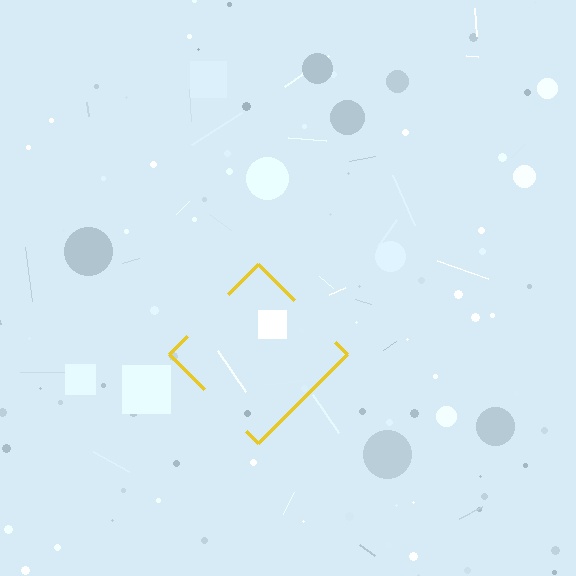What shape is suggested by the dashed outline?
The dashed outline suggests a diamond.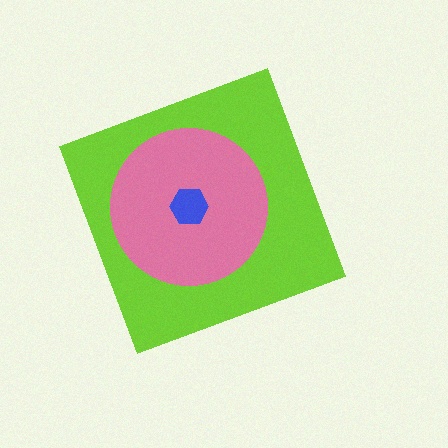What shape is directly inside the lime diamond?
The pink circle.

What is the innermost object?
The blue hexagon.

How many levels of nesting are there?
3.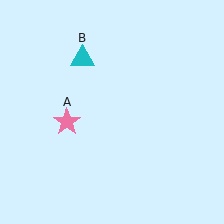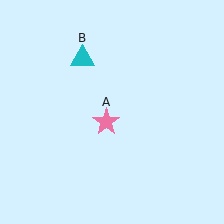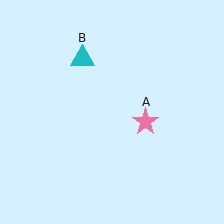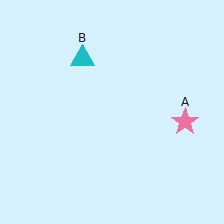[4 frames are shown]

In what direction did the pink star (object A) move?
The pink star (object A) moved right.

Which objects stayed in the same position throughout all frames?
Cyan triangle (object B) remained stationary.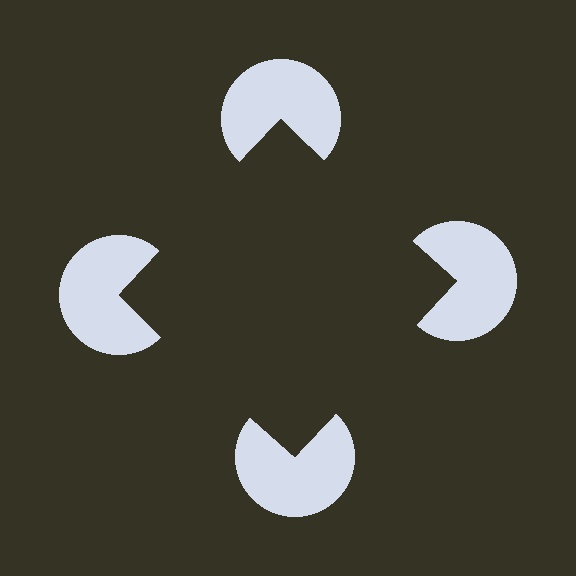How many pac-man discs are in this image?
There are 4 — one at each vertex of the illusory square.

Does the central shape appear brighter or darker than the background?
It typically appears slightly darker than the background, even though no actual brightness change is drawn.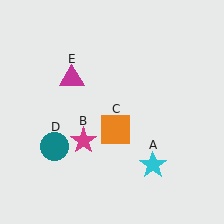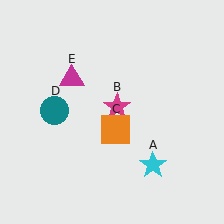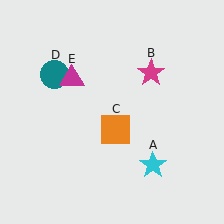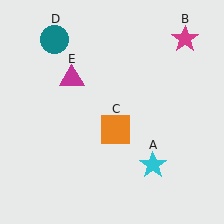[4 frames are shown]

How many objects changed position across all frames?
2 objects changed position: magenta star (object B), teal circle (object D).